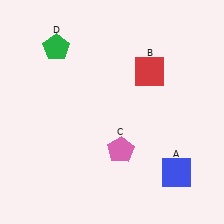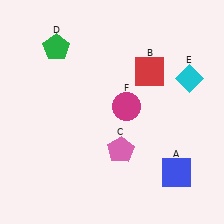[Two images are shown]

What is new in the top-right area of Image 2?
A cyan diamond (E) was added in the top-right area of Image 2.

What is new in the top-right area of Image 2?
A magenta circle (F) was added in the top-right area of Image 2.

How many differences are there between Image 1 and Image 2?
There are 2 differences between the two images.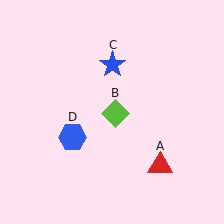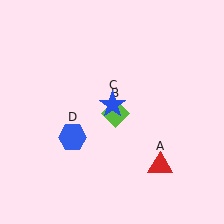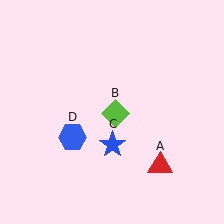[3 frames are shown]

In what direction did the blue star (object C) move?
The blue star (object C) moved down.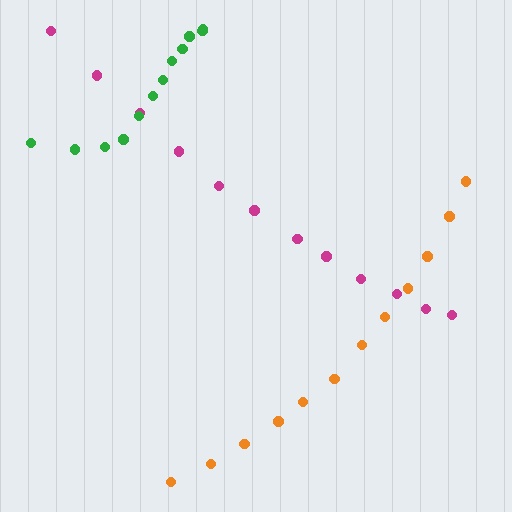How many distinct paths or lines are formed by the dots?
There are 3 distinct paths.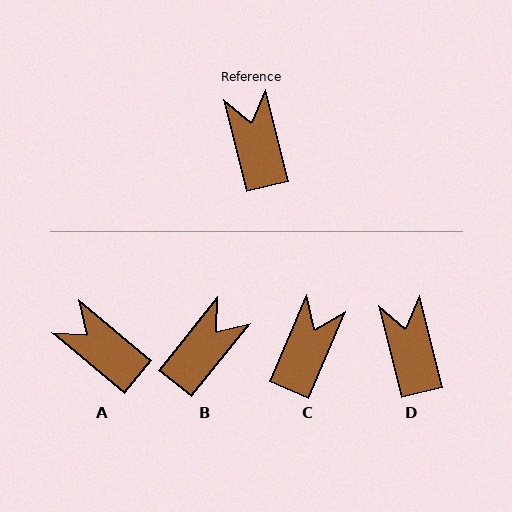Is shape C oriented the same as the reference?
No, it is off by about 37 degrees.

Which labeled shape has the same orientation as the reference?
D.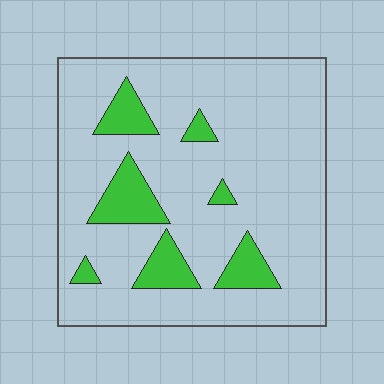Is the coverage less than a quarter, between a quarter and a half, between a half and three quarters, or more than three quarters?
Less than a quarter.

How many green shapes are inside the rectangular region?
7.